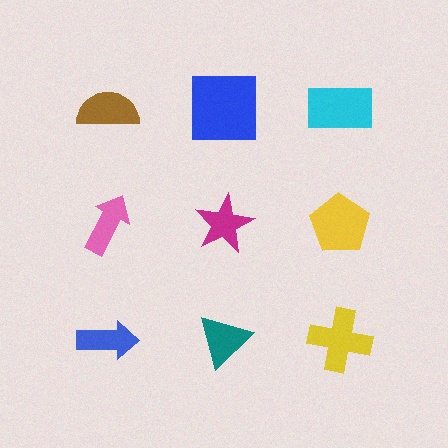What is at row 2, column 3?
A yellow pentagon.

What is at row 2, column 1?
A pink arrow.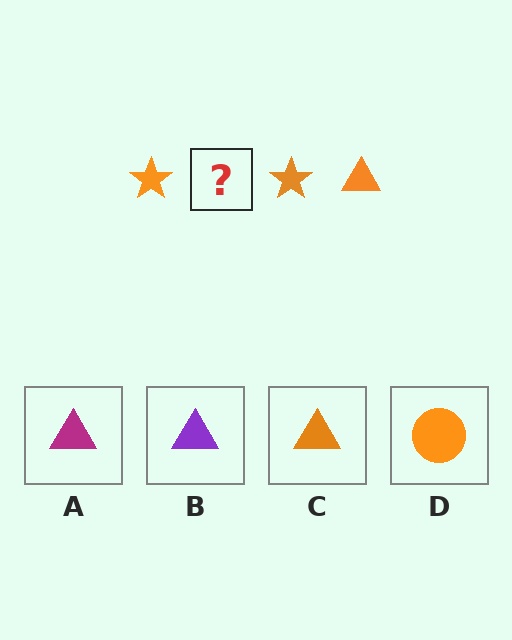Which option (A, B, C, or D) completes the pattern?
C.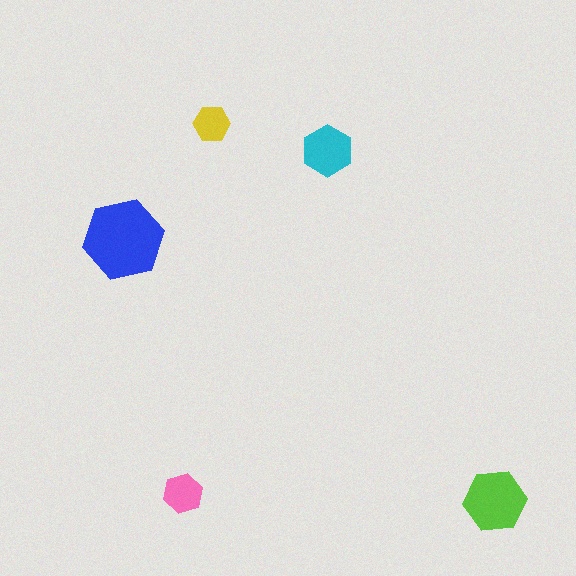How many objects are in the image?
There are 5 objects in the image.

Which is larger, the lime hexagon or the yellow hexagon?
The lime one.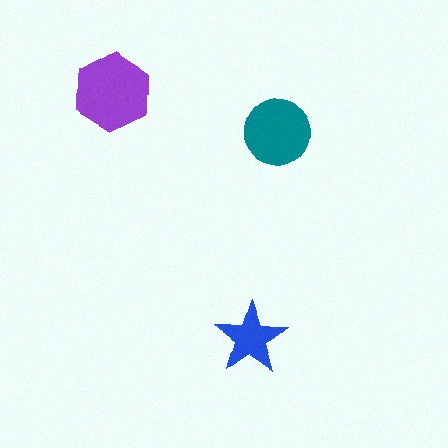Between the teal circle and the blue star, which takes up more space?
The teal circle.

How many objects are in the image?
There are 3 objects in the image.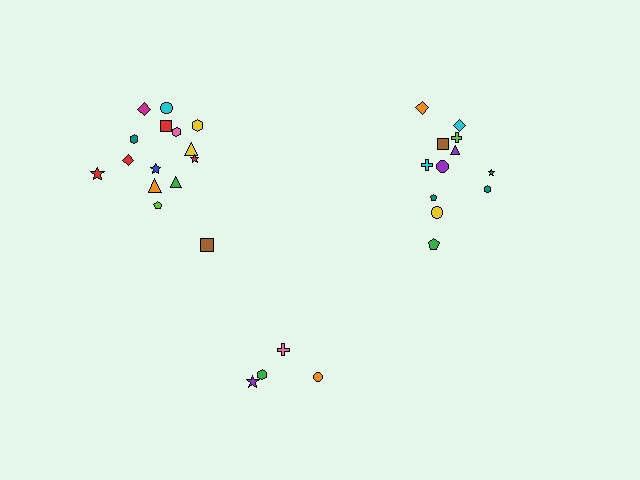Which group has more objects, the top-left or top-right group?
The top-left group.